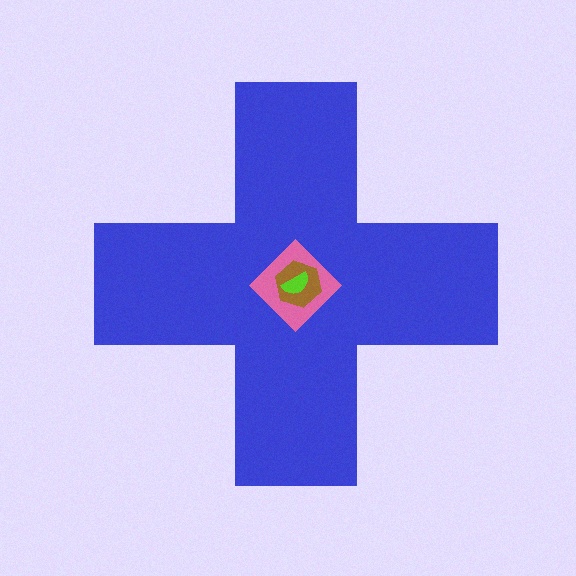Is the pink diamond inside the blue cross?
Yes.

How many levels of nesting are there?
4.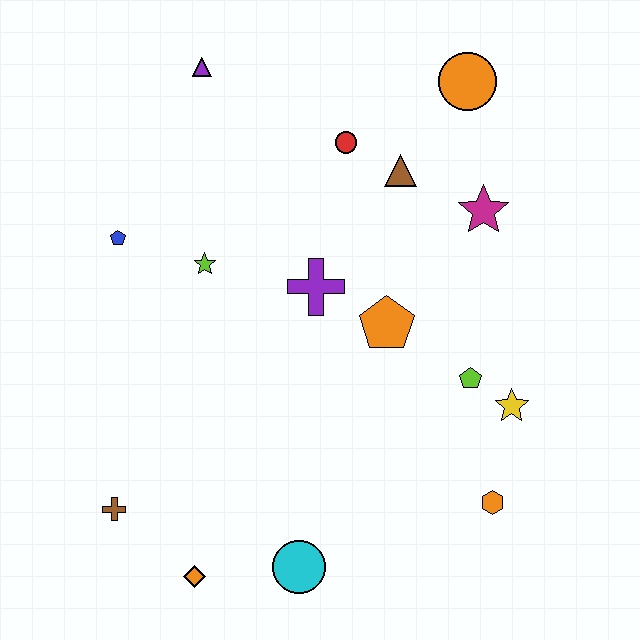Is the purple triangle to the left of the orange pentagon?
Yes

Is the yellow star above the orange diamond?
Yes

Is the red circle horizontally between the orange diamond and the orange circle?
Yes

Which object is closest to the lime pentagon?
The yellow star is closest to the lime pentagon.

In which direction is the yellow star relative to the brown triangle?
The yellow star is below the brown triangle.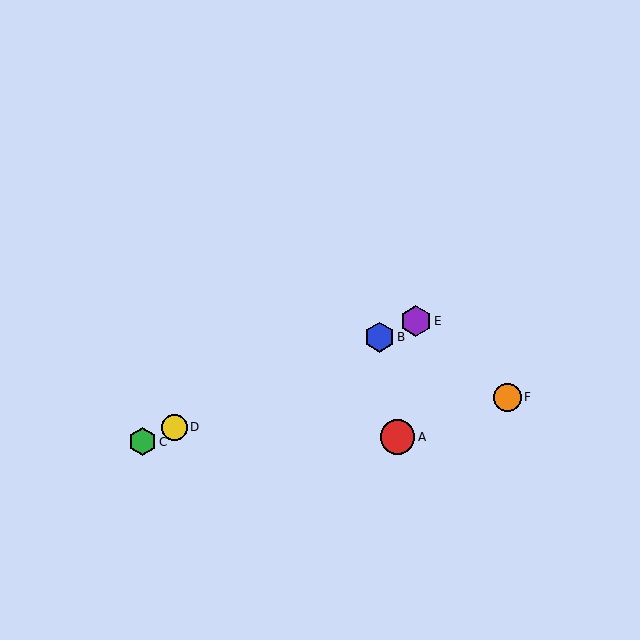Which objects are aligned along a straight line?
Objects B, C, D, E are aligned along a straight line.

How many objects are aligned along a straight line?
4 objects (B, C, D, E) are aligned along a straight line.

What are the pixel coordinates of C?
Object C is at (142, 442).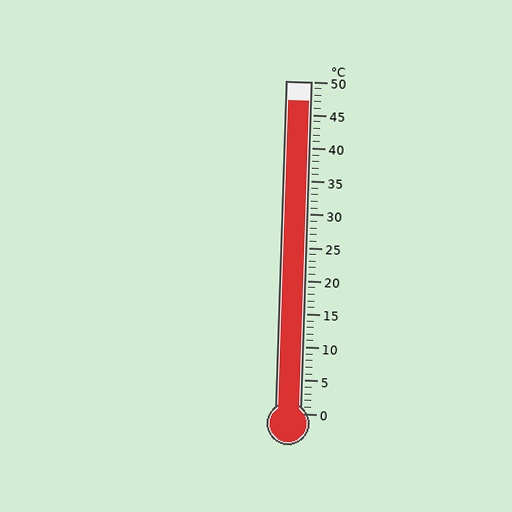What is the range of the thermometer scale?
The thermometer scale ranges from 0°C to 50°C.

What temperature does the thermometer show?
The thermometer shows approximately 47°C.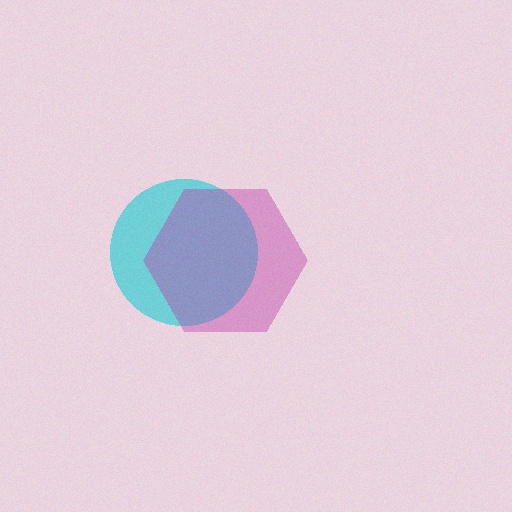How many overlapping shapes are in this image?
There are 2 overlapping shapes in the image.